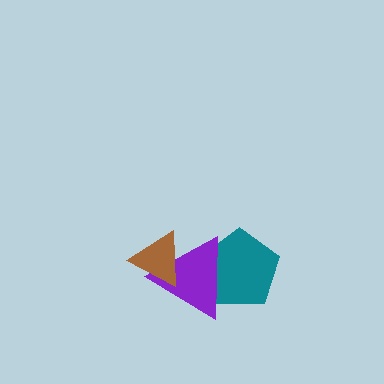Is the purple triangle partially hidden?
Yes, it is partially covered by another shape.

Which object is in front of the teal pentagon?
The purple triangle is in front of the teal pentagon.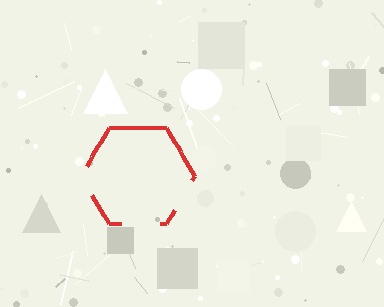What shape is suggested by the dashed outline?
The dashed outline suggests a hexagon.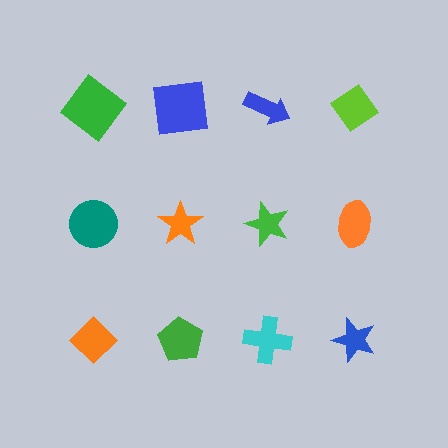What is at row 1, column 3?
A blue arrow.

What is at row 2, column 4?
An orange ellipse.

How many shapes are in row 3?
4 shapes.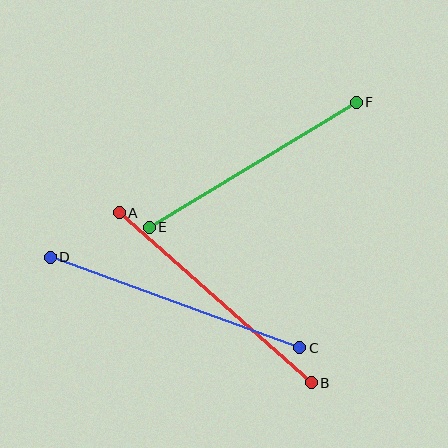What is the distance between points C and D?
The distance is approximately 265 pixels.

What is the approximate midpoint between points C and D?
The midpoint is at approximately (175, 302) pixels.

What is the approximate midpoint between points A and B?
The midpoint is at approximately (216, 298) pixels.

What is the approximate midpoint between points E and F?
The midpoint is at approximately (253, 165) pixels.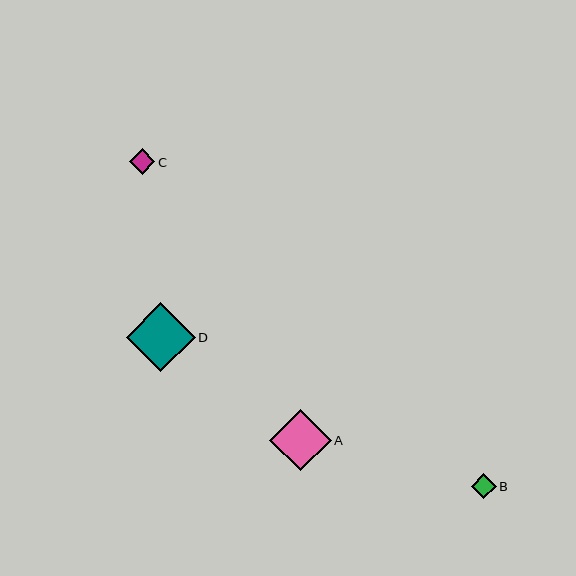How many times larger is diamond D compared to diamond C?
Diamond D is approximately 2.7 times the size of diamond C.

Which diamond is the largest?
Diamond D is the largest with a size of approximately 69 pixels.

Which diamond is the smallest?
Diamond B is the smallest with a size of approximately 25 pixels.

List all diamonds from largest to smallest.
From largest to smallest: D, A, C, B.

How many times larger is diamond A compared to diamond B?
Diamond A is approximately 2.5 times the size of diamond B.